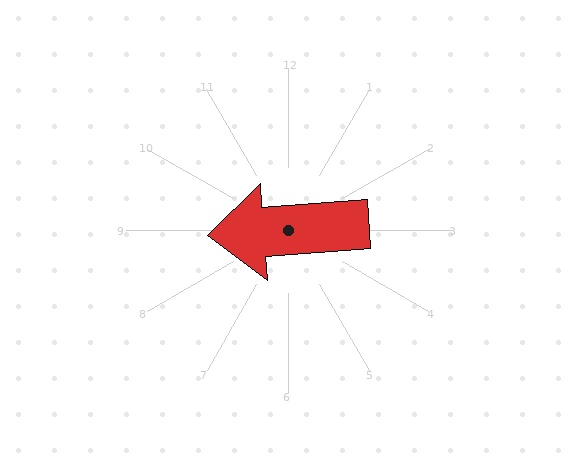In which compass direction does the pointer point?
West.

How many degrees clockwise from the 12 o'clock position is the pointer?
Approximately 266 degrees.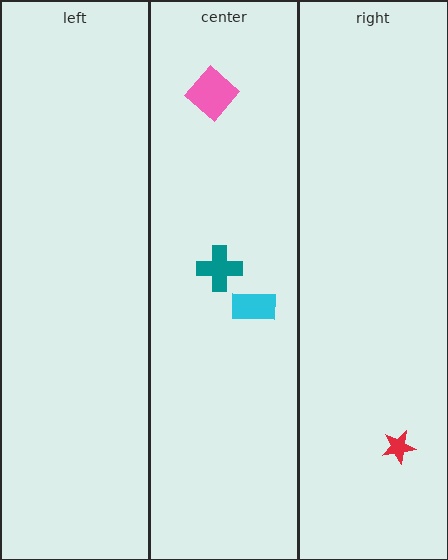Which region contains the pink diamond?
The center region.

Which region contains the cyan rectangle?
The center region.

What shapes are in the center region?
The pink diamond, the cyan rectangle, the teal cross.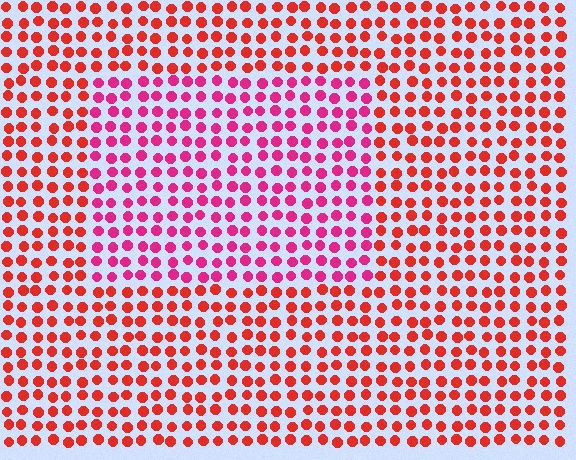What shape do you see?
I see a rectangle.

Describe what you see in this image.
The image is filled with small red elements in a uniform arrangement. A rectangle-shaped region is visible where the elements are tinted to a slightly different hue, forming a subtle color boundary.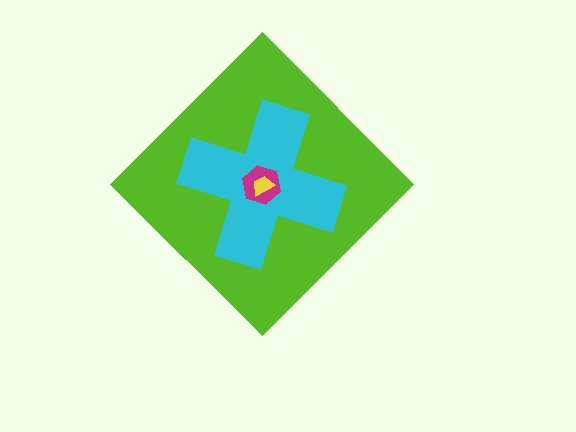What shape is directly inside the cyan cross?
The magenta hexagon.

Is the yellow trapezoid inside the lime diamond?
Yes.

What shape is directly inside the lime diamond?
The cyan cross.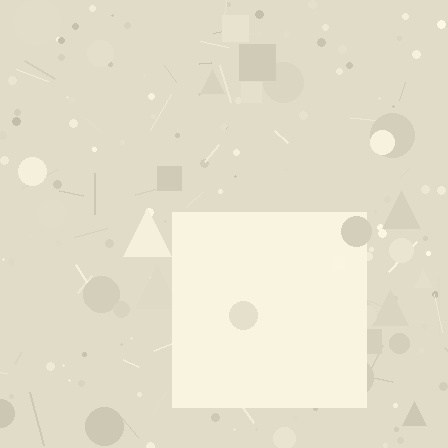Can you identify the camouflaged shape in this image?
The camouflaged shape is a square.